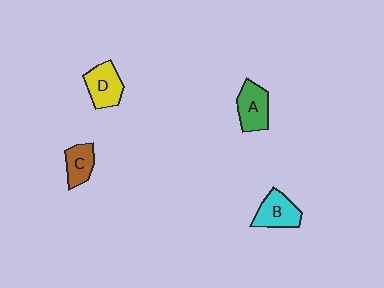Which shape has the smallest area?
Shape C (brown).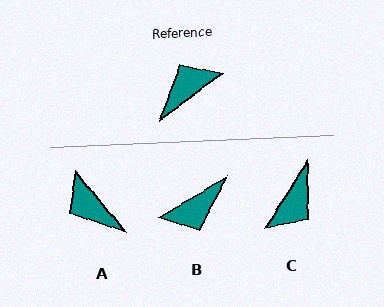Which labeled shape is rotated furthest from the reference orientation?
B, about 174 degrees away.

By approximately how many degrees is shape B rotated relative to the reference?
Approximately 174 degrees counter-clockwise.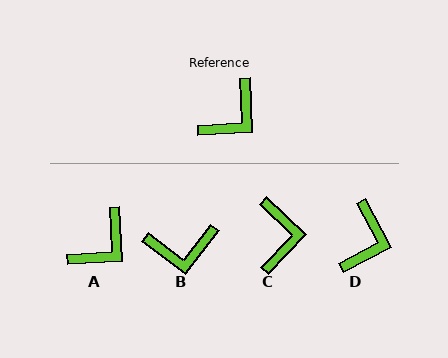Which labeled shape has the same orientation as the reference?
A.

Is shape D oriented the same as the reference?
No, it is off by about 25 degrees.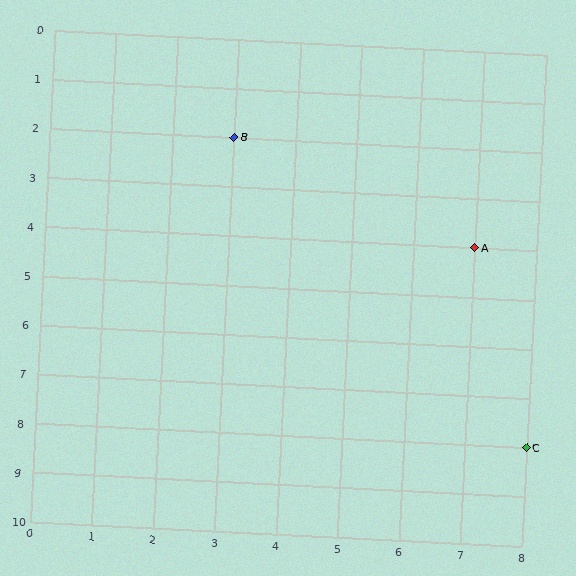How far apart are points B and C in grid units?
Points B and C are 5 columns and 6 rows apart (about 7.8 grid units diagonally).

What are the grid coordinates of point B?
Point B is at grid coordinates (3, 2).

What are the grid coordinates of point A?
Point A is at grid coordinates (7, 4).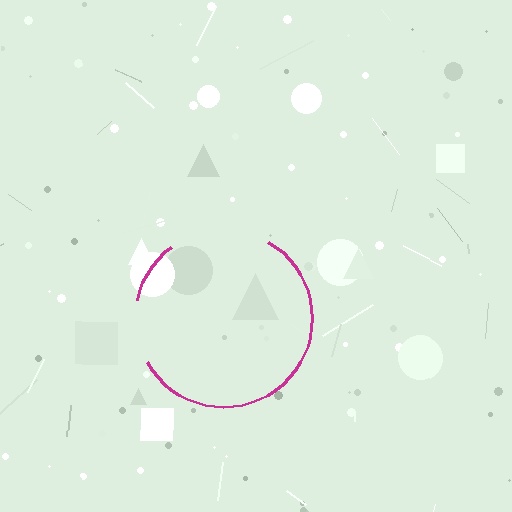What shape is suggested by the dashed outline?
The dashed outline suggests a circle.